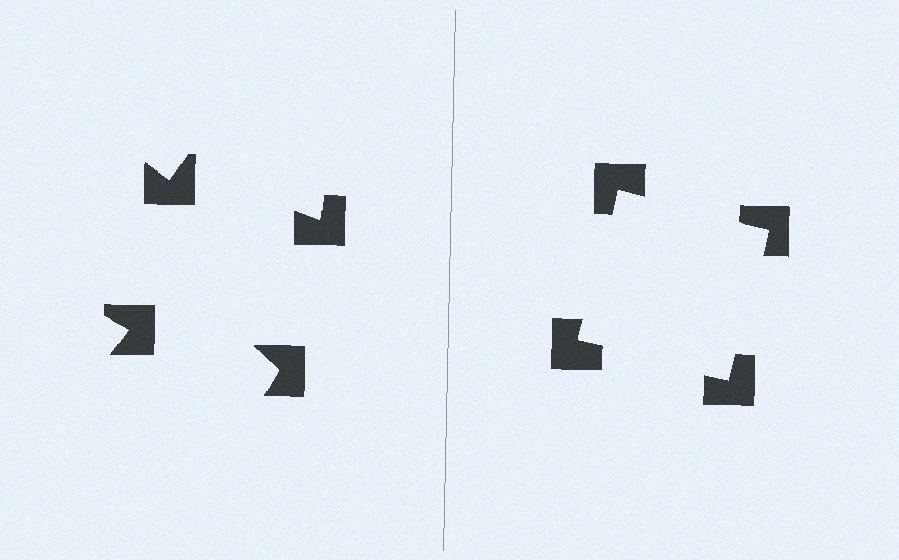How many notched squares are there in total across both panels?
8 — 4 on each side.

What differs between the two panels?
The notched squares are positioned identically on both sides; only the wedge orientations differ. On the right they align to a square; on the left they are misaligned.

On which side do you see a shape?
An illusory square appears on the right side. On the left side the wedge cuts are rotated, so no coherent shape forms.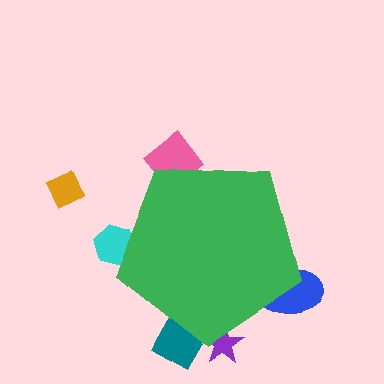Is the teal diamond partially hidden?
Yes, the teal diamond is partially hidden behind the green pentagon.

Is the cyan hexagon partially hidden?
Yes, the cyan hexagon is partially hidden behind the green pentagon.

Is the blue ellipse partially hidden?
Yes, the blue ellipse is partially hidden behind the green pentagon.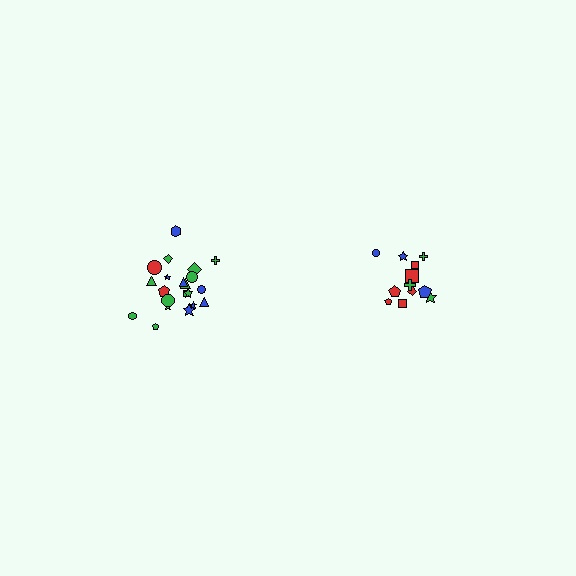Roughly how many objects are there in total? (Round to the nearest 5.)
Roughly 35 objects in total.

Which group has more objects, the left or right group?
The left group.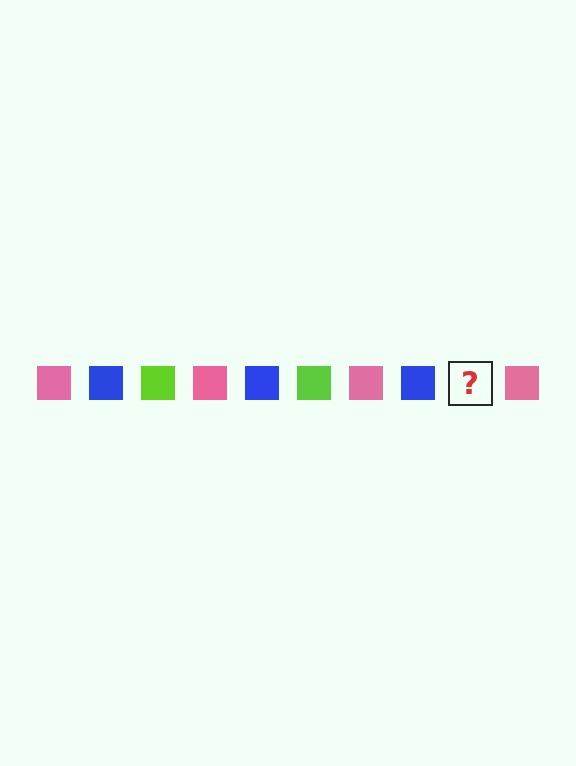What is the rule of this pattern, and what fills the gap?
The rule is that the pattern cycles through pink, blue, lime squares. The gap should be filled with a lime square.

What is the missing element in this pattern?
The missing element is a lime square.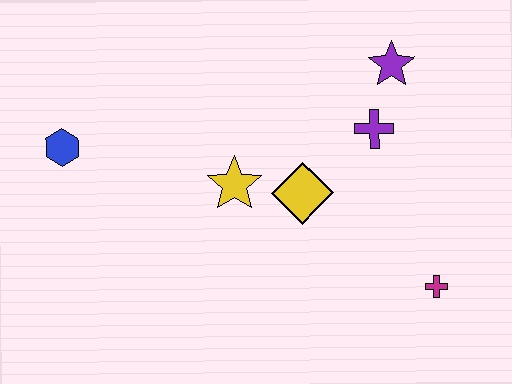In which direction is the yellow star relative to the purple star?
The yellow star is to the left of the purple star.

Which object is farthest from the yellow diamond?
The blue hexagon is farthest from the yellow diamond.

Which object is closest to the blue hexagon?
The yellow star is closest to the blue hexagon.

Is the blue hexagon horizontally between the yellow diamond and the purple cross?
No